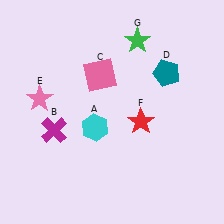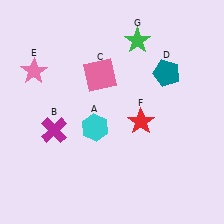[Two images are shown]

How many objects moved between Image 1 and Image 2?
1 object moved between the two images.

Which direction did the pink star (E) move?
The pink star (E) moved up.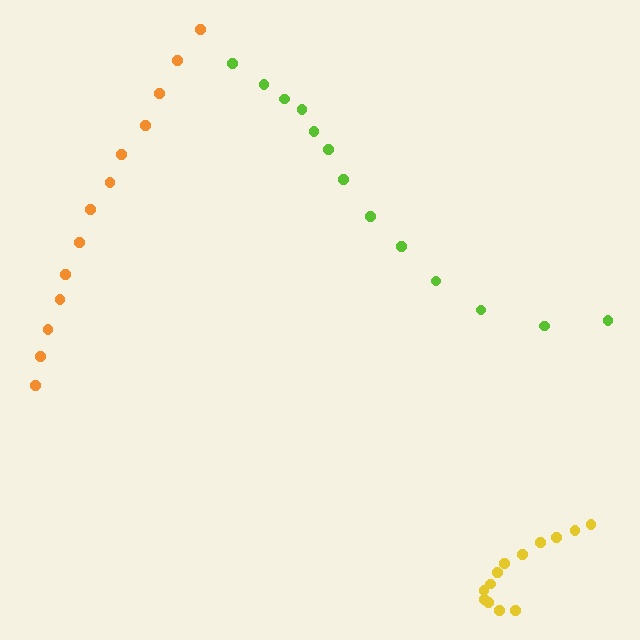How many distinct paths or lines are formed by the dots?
There are 3 distinct paths.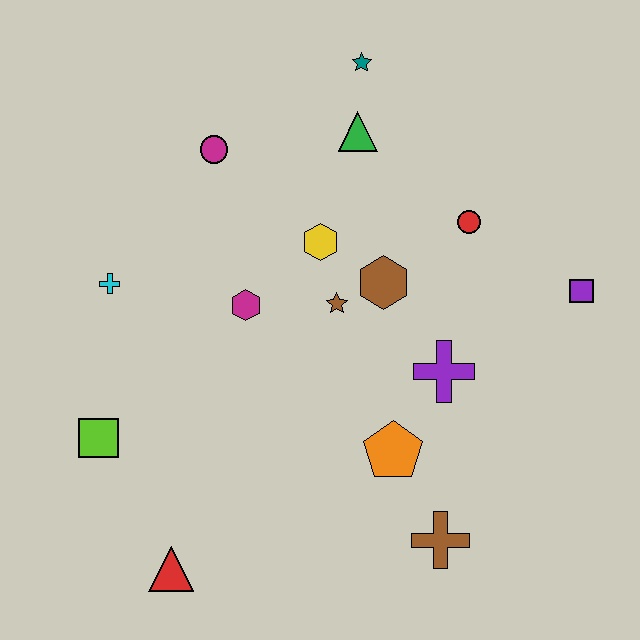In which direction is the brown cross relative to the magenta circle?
The brown cross is below the magenta circle.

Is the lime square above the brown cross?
Yes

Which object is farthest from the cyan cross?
The purple square is farthest from the cyan cross.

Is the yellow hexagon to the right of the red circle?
No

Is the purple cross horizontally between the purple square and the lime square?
Yes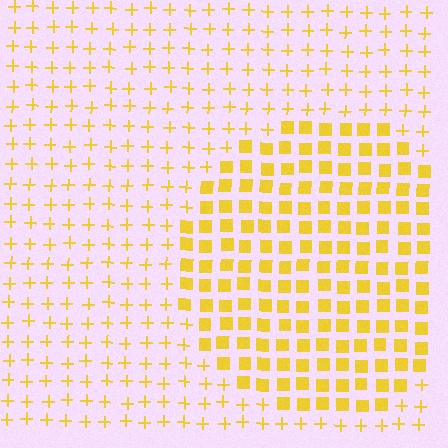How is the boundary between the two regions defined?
The boundary is defined by a change in element shape: squares inside vs. plus signs outside. All elements share the same color and spacing.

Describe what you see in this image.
The image is filled with small yellow elements arranged in a uniform grid. A circle-shaped region contains squares, while the surrounding area contains plus signs. The boundary is defined purely by the change in element shape.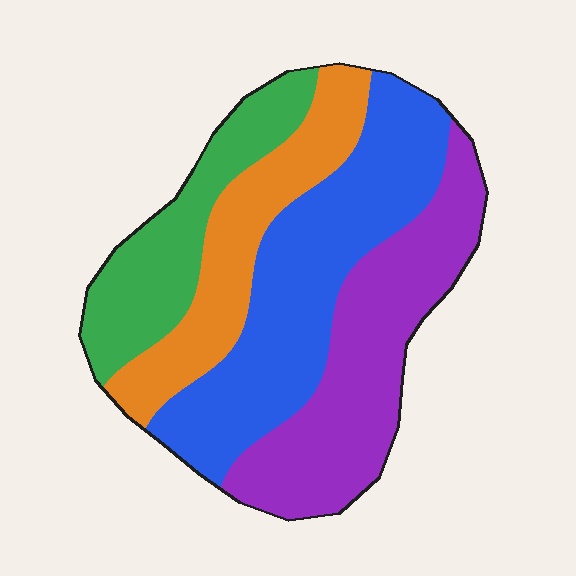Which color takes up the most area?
Blue, at roughly 35%.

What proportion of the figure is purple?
Purple covers 29% of the figure.